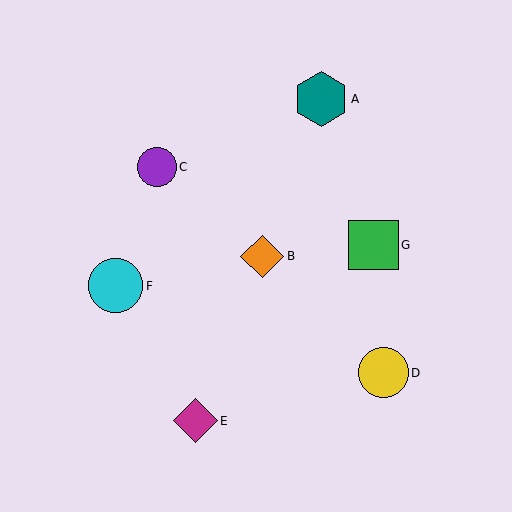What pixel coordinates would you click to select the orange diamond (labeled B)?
Click at (262, 256) to select the orange diamond B.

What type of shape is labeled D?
Shape D is a yellow circle.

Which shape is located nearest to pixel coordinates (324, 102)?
The teal hexagon (labeled A) at (321, 99) is nearest to that location.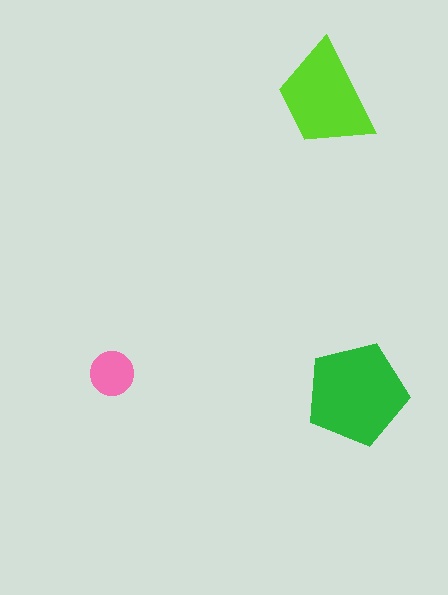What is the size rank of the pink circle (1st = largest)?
3rd.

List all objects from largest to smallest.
The green pentagon, the lime trapezoid, the pink circle.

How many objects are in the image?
There are 3 objects in the image.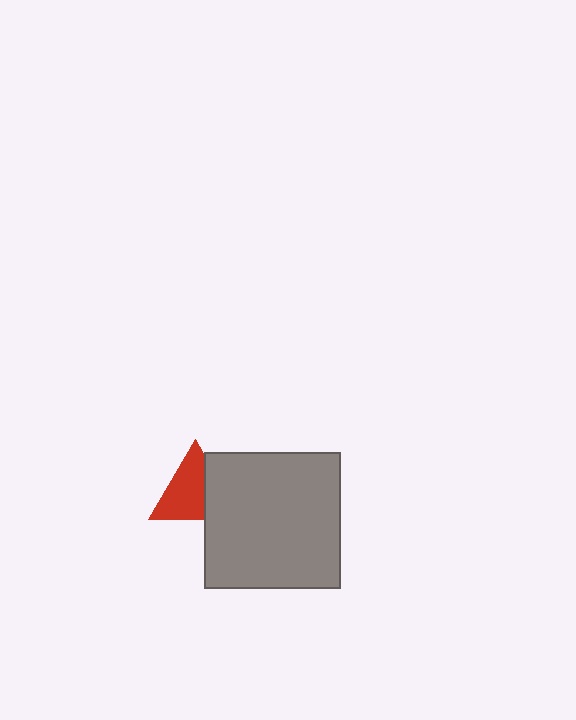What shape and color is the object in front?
The object in front is a gray square.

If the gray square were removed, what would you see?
You would see the complete red triangle.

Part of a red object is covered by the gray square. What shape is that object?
It is a triangle.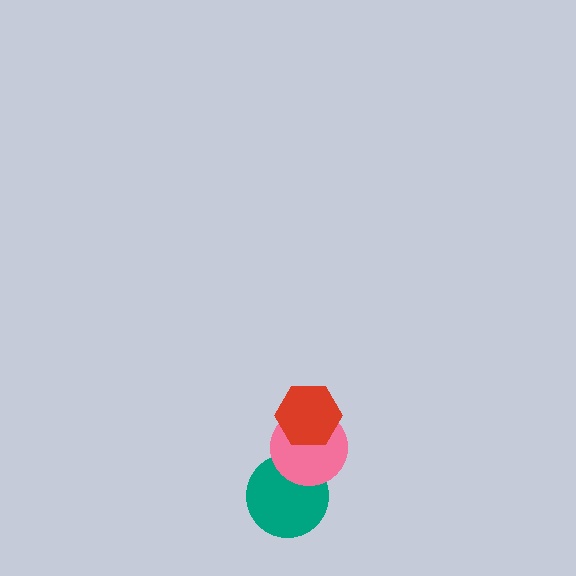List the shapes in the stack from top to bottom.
From top to bottom: the red hexagon, the pink circle, the teal circle.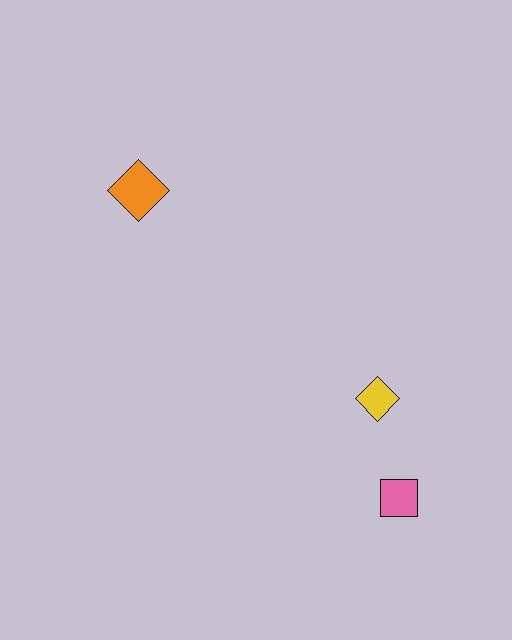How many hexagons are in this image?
There are no hexagons.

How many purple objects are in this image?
There are no purple objects.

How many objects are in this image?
There are 3 objects.